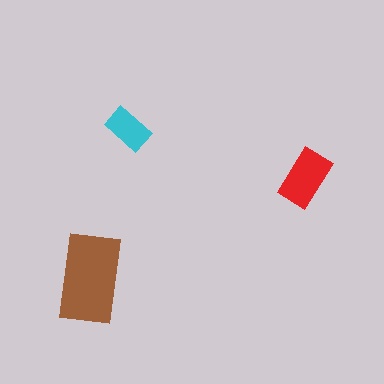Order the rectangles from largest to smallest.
the brown one, the red one, the cyan one.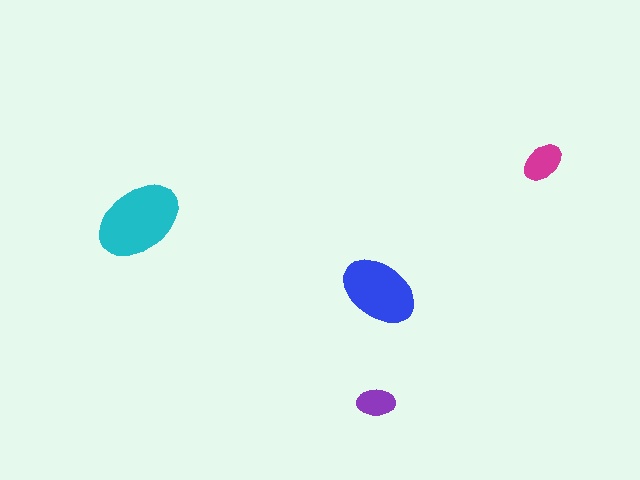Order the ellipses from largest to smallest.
the cyan one, the blue one, the magenta one, the purple one.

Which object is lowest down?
The purple ellipse is bottommost.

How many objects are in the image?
There are 4 objects in the image.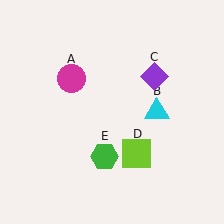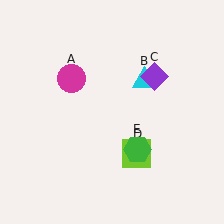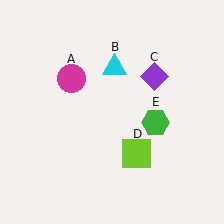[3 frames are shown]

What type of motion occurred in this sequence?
The cyan triangle (object B), green hexagon (object E) rotated counterclockwise around the center of the scene.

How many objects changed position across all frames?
2 objects changed position: cyan triangle (object B), green hexagon (object E).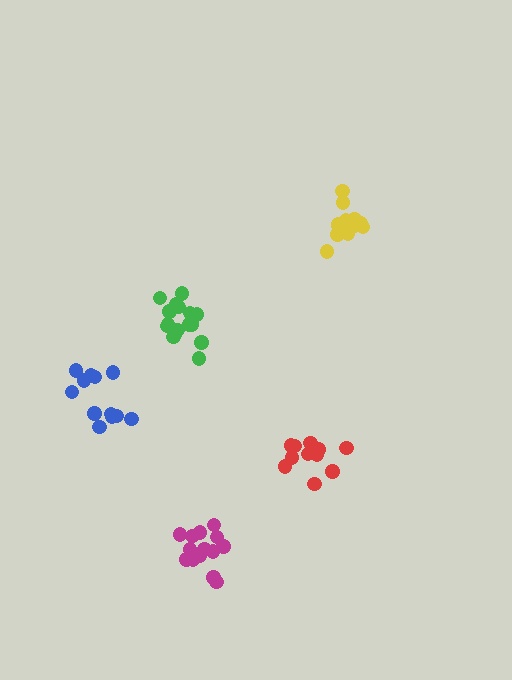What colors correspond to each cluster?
The clusters are colored: green, blue, yellow, magenta, red.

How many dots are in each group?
Group 1: 16 dots, Group 2: 12 dots, Group 3: 13 dots, Group 4: 15 dots, Group 5: 12 dots (68 total).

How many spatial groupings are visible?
There are 5 spatial groupings.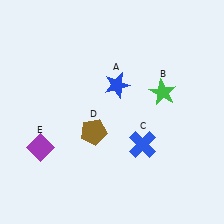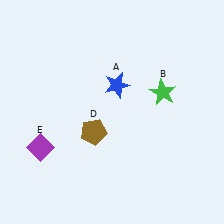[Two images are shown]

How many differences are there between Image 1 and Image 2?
There is 1 difference between the two images.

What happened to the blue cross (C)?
The blue cross (C) was removed in Image 2. It was in the bottom-right area of Image 1.